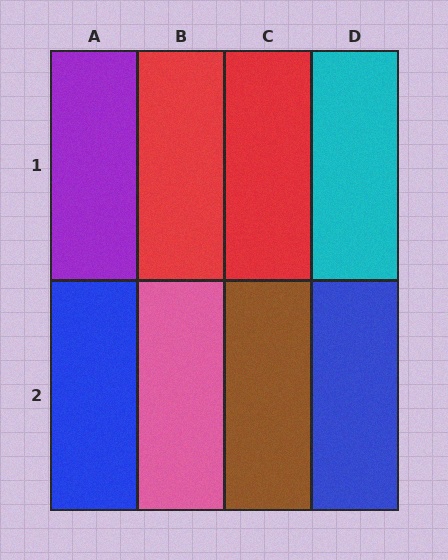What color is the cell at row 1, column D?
Cyan.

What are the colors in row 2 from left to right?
Blue, pink, brown, blue.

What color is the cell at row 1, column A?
Purple.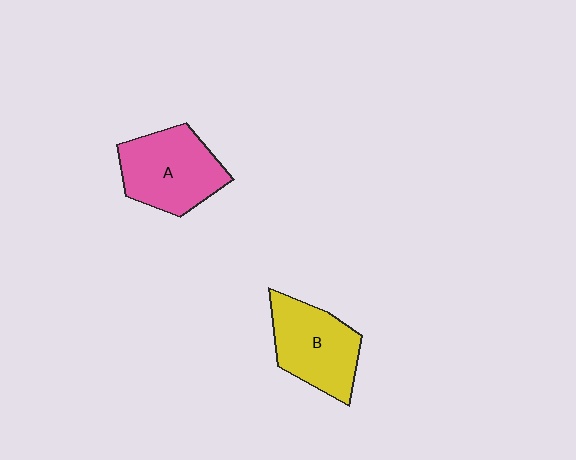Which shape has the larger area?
Shape A (pink).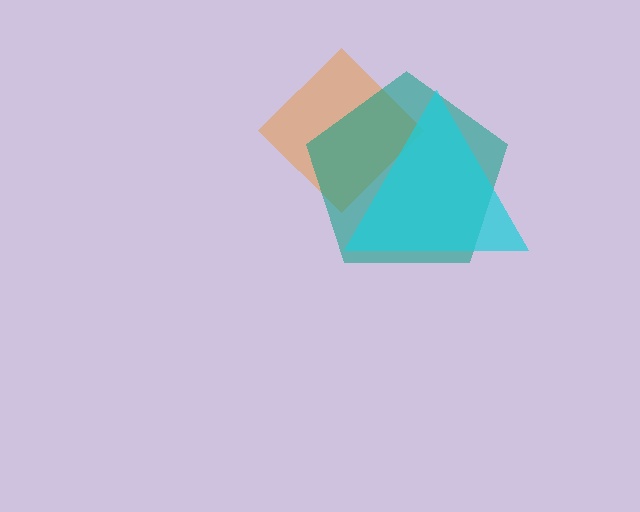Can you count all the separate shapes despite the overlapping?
Yes, there are 3 separate shapes.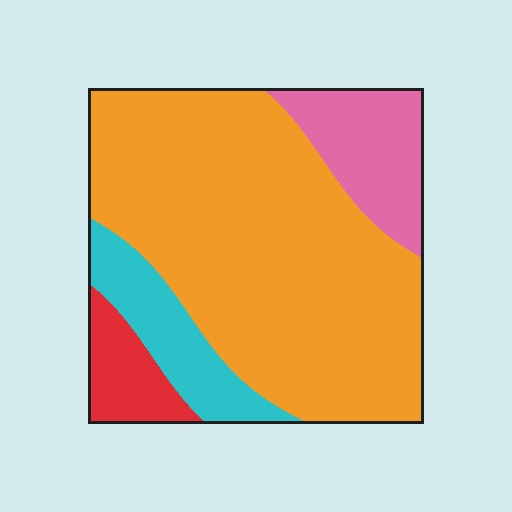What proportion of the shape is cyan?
Cyan takes up less than a quarter of the shape.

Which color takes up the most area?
Orange, at roughly 65%.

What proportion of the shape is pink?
Pink covers 13% of the shape.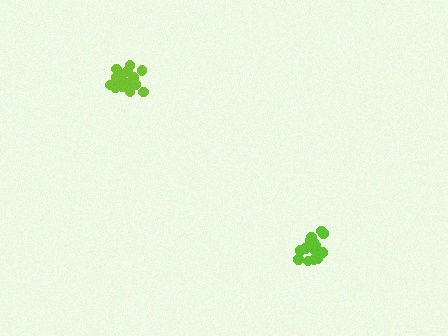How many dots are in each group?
Group 1: 18 dots, Group 2: 15 dots (33 total).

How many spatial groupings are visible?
There are 2 spatial groupings.